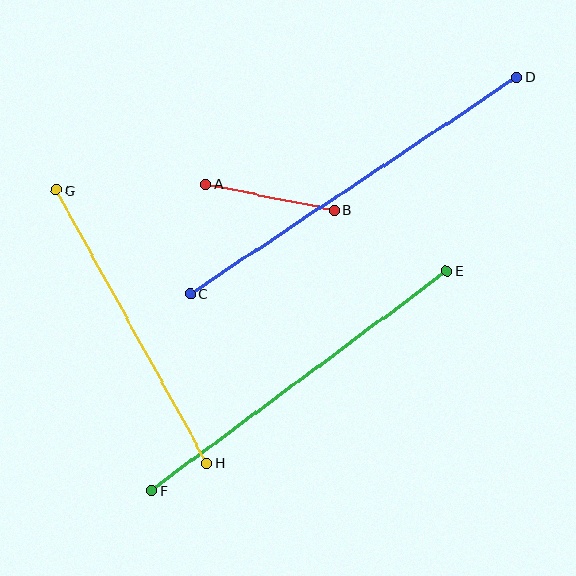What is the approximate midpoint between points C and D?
The midpoint is at approximately (354, 185) pixels.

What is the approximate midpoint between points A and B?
The midpoint is at approximately (270, 197) pixels.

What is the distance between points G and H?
The distance is approximately 312 pixels.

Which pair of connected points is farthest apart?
Points C and D are farthest apart.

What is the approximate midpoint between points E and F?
The midpoint is at approximately (299, 381) pixels.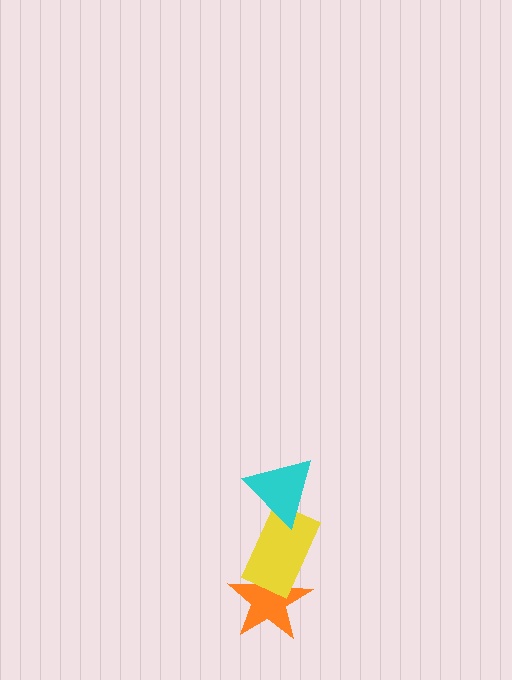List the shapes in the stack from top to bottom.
From top to bottom: the cyan triangle, the yellow rectangle, the orange star.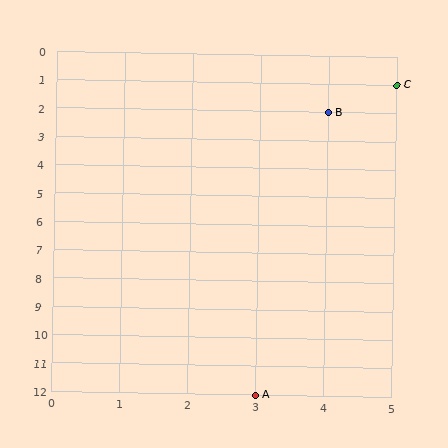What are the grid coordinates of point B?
Point B is at grid coordinates (4, 2).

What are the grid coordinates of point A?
Point A is at grid coordinates (3, 12).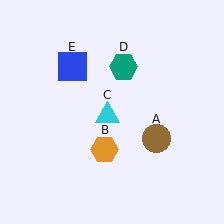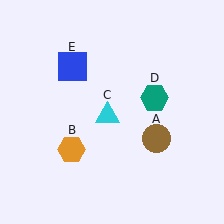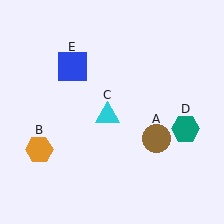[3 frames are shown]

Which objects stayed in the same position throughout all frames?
Brown circle (object A) and cyan triangle (object C) and blue square (object E) remained stationary.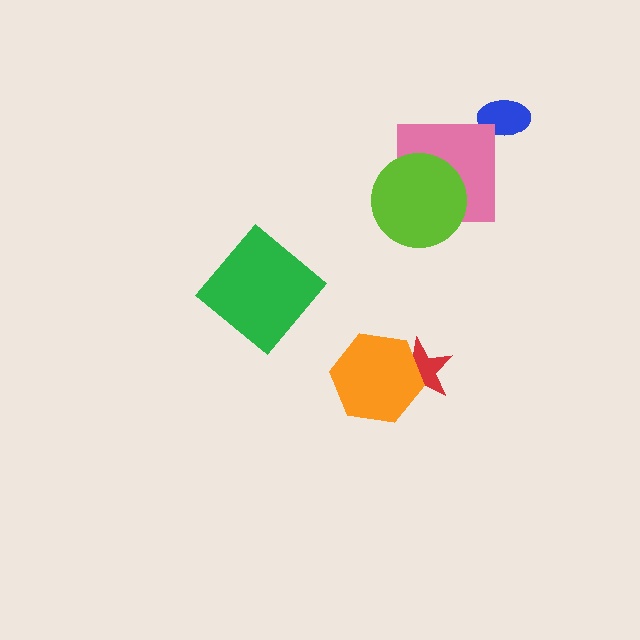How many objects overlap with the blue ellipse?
0 objects overlap with the blue ellipse.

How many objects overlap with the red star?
1 object overlaps with the red star.